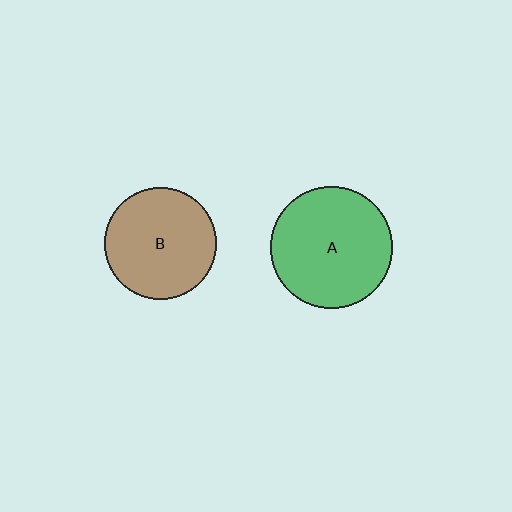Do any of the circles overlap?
No, none of the circles overlap.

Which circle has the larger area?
Circle A (green).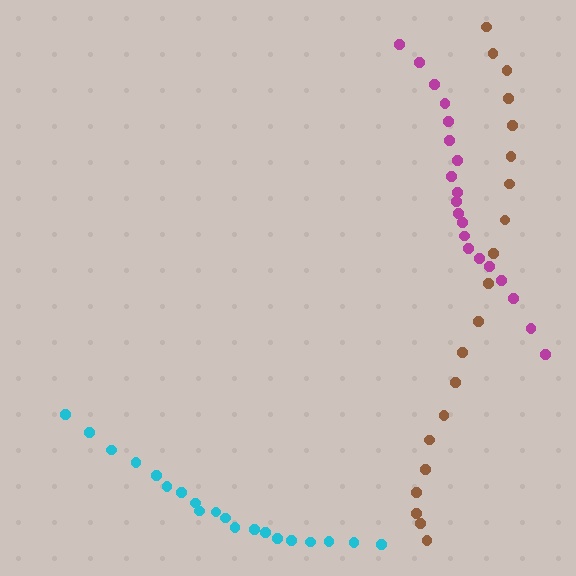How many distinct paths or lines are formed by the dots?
There are 3 distinct paths.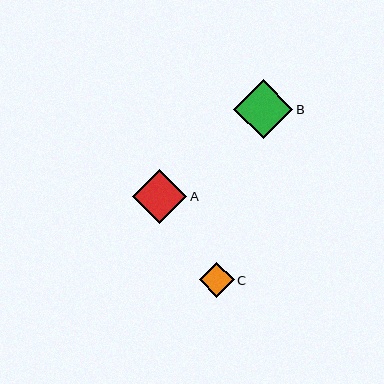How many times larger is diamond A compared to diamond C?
Diamond A is approximately 1.6 times the size of diamond C.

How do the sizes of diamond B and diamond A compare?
Diamond B and diamond A are approximately the same size.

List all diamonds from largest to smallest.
From largest to smallest: B, A, C.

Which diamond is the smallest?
Diamond C is the smallest with a size of approximately 35 pixels.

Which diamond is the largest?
Diamond B is the largest with a size of approximately 59 pixels.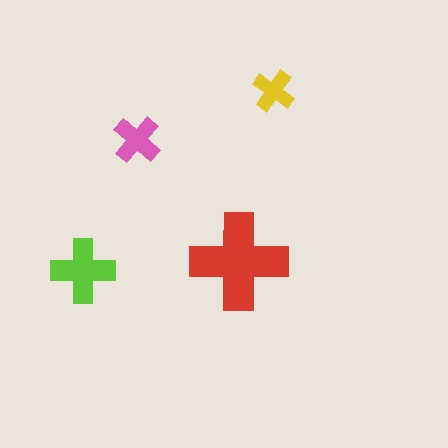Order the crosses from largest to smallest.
the red one, the lime one, the pink one, the yellow one.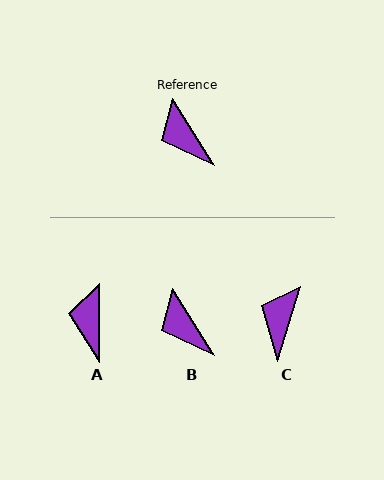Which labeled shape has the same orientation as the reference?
B.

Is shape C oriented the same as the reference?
No, it is off by about 49 degrees.